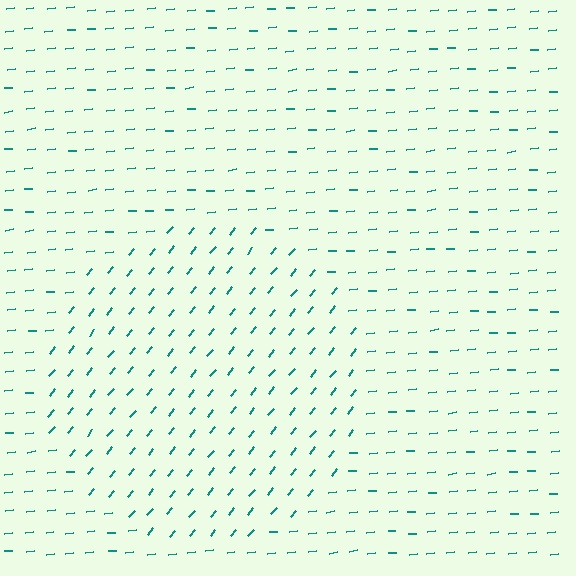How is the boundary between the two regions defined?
The boundary is defined purely by a change in line orientation (approximately 45 degrees difference). All lines are the same color and thickness.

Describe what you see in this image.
The image is filled with small teal line segments. A circle region in the image has lines oriented differently from the surrounding lines, creating a visible texture boundary.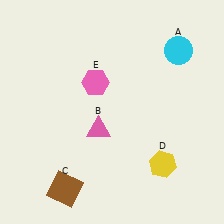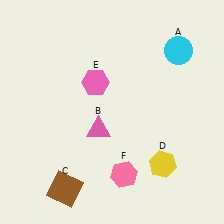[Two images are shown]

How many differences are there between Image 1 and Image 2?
There is 1 difference between the two images.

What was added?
A pink hexagon (F) was added in Image 2.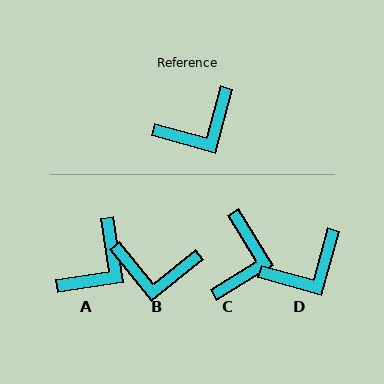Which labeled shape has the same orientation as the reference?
D.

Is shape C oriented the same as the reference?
No, it is off by about 47 degrees.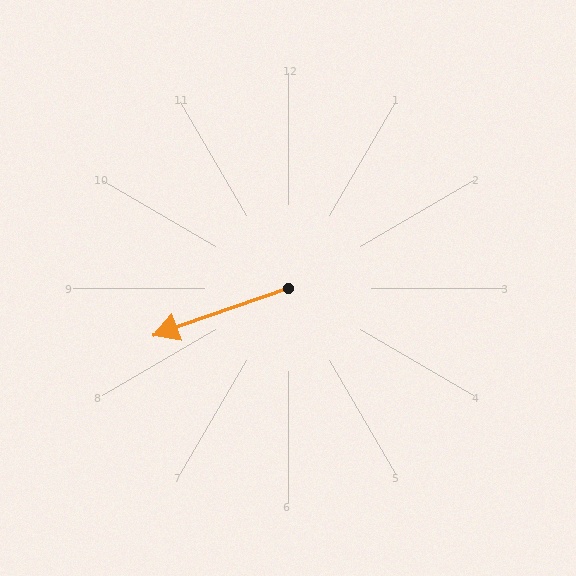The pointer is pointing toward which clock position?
Roughly 8 o'clock.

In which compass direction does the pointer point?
West.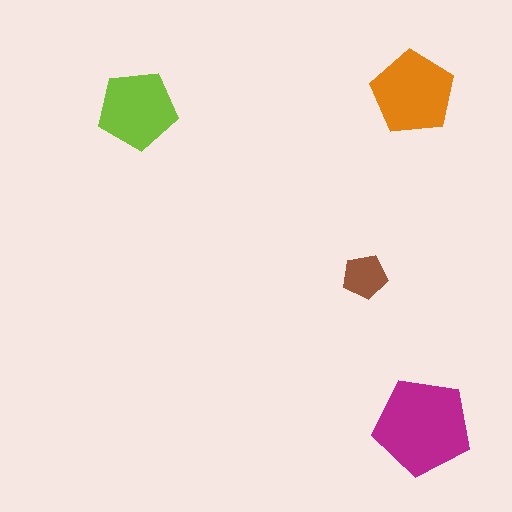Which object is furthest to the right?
The magenta pentagon is rightmost.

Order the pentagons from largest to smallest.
the magenta one, the orange one, the lime one, the brown one.